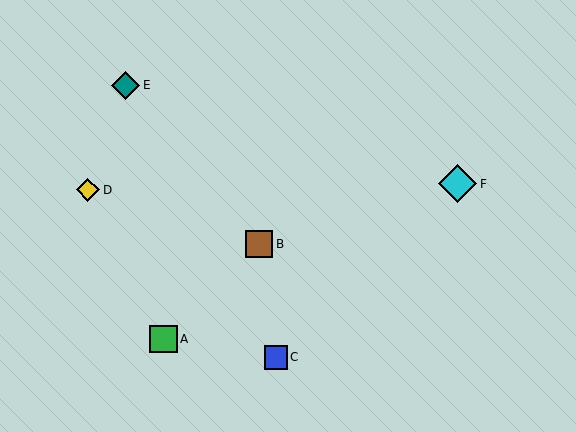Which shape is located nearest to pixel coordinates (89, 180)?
The yellow diamond (labeled D) at (88, 190) is nearest to that location.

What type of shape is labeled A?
Shape A is a green square.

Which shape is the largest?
The cyan diamond (labeled F) is the largest.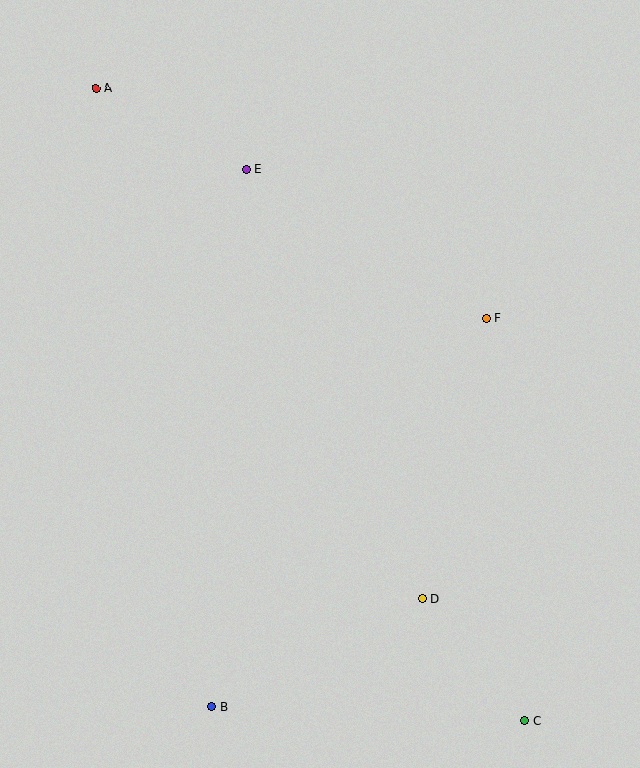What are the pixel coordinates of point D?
Point D is at (422, 599).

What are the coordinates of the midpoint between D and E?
The midpoint between D and E is at (334, 384).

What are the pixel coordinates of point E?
Point E is at (246, 169).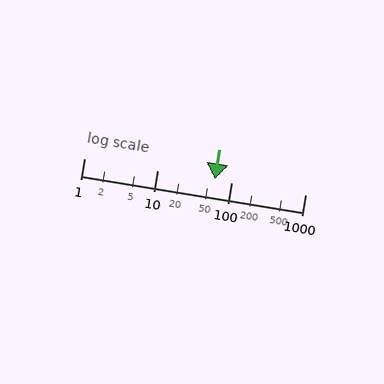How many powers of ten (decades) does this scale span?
The scale spans 3 decades, from 1 to 1000.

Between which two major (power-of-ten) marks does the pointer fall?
The pointer is between 10 and 100.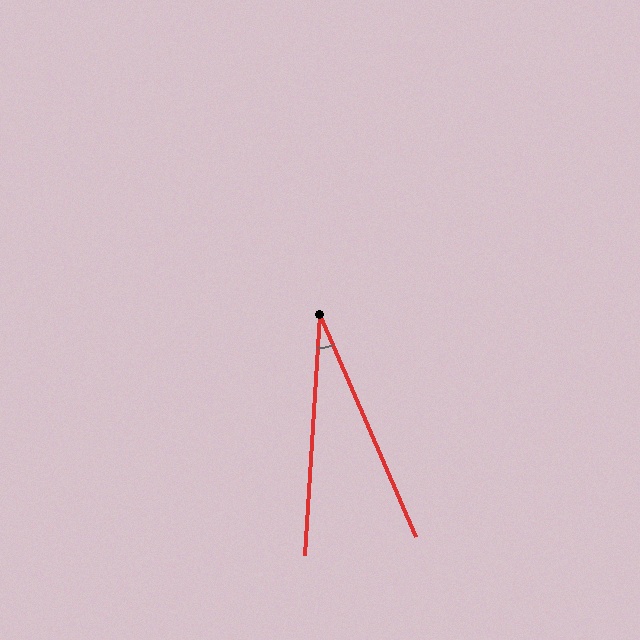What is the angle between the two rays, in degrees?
Approximately 27 degrees.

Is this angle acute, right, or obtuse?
It is acute.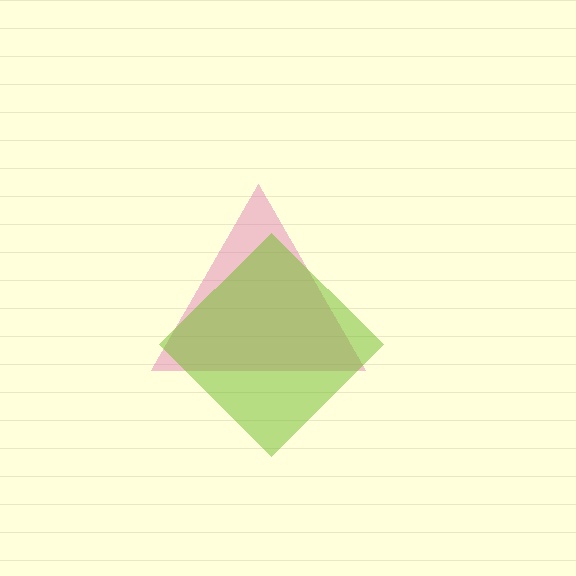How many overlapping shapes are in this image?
There are 2 overlapping shapes in the image.